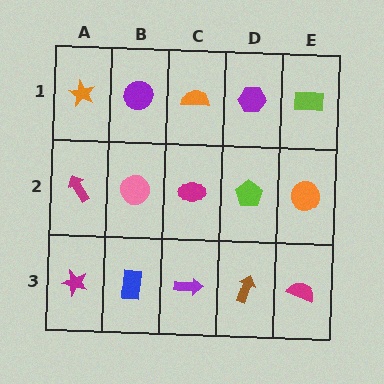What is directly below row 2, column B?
A blue rectangle.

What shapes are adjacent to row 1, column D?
A lime pentagon (row 2, column D), an orange semicircle (row 1, column C), a lime rectangle (row 1, column E).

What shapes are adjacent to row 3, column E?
An orange circle (row 2, column E), a brown arrow (row 3, column D).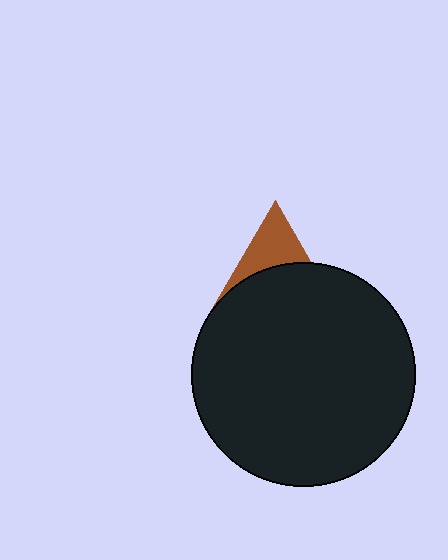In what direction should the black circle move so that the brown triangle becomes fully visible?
The black circle should move down. That is the shortest direction to clear the overlap and leave the brown triangle fully visible.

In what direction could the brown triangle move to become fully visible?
The brown triangle could move up. That would shift it out from behind the black circle entirely.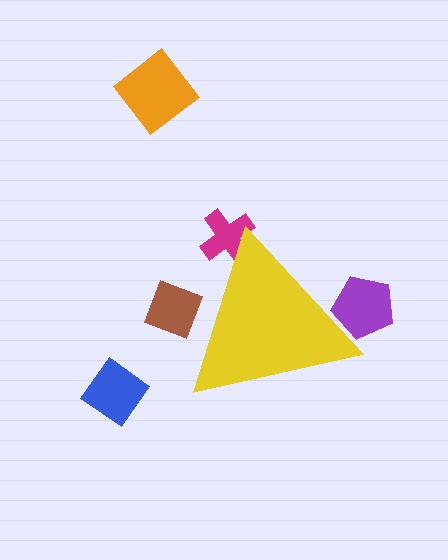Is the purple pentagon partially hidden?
Yes, the purple pentagon is partially hidden behind the yellow triangle.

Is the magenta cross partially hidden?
Yes, the magenta cross is partially hidden behind the yellow triangle.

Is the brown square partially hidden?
Yes, the brown square is partially hidden behind the yellow triangle.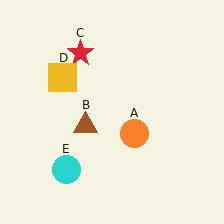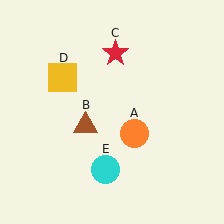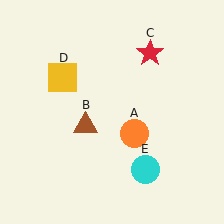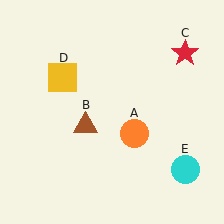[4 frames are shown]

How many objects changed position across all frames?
2 objects changed position: red star (object C), cyan circle (object E).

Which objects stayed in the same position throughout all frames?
Orange circle (object A) and brown triangle (object B) and yellow square (object D) remained stationary.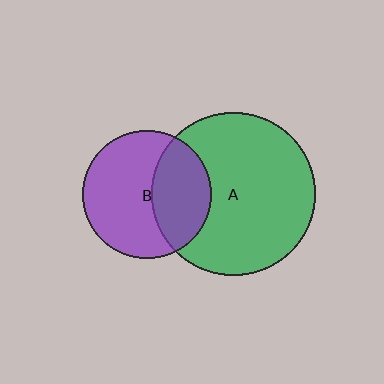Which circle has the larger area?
Circle A (green).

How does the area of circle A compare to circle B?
Approximately 1.6 times.